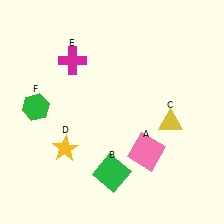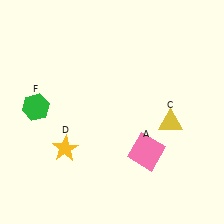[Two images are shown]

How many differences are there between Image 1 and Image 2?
There are 2 differences between the two images.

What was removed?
The magenta cross (E), the green square (B) were removed in Image 2.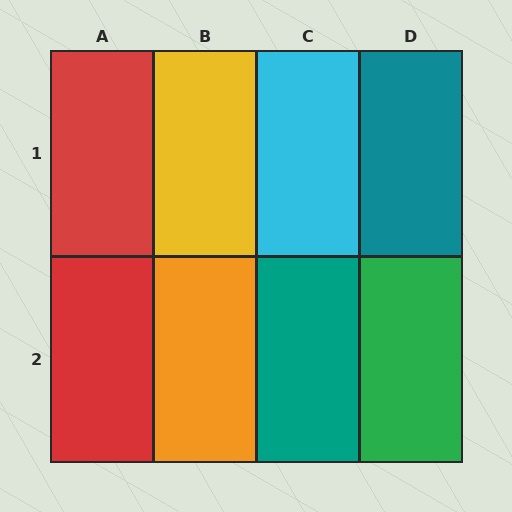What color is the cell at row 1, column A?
Red.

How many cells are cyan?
1 cell is cyan.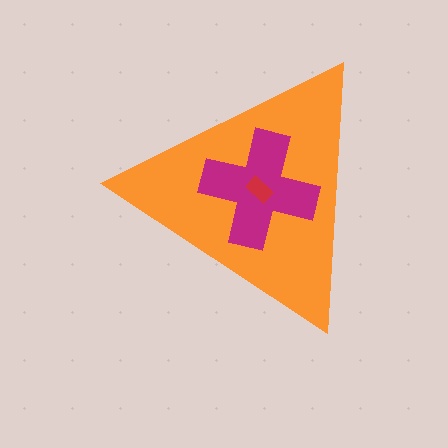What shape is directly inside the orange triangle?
The magenta cross.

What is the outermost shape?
The orange triangle.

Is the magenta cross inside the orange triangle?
Yes.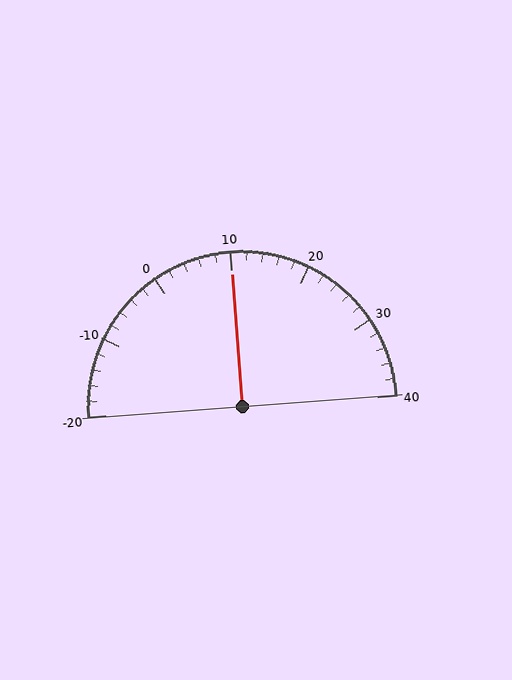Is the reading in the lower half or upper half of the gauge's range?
The reading is in the upper half of the range (-20 to 40).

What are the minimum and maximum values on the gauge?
The gauge ranges from -20 to 40.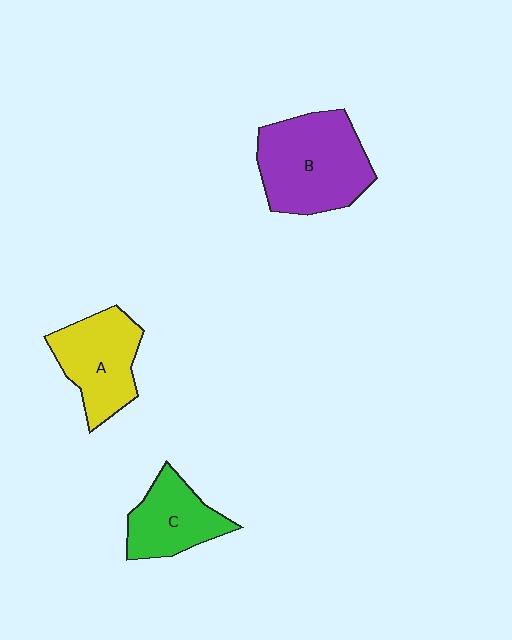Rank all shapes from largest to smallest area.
From largest to smallest: B (purple), A (yellow), C (green).